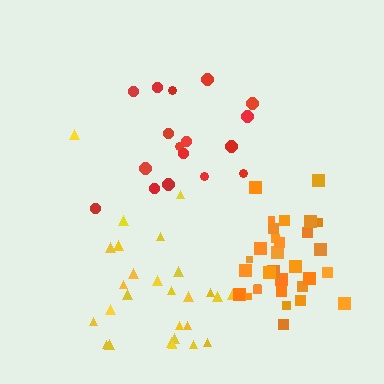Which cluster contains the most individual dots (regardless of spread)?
Orange (33).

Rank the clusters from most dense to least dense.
orange, red, yellow.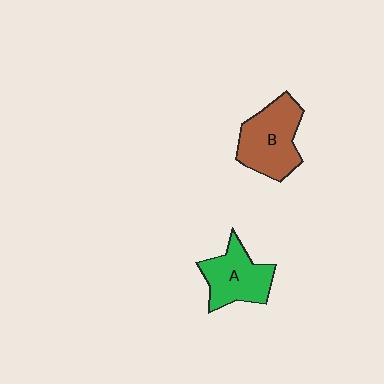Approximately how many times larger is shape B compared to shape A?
Approximately 1.2 times.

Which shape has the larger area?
Shape B (brown).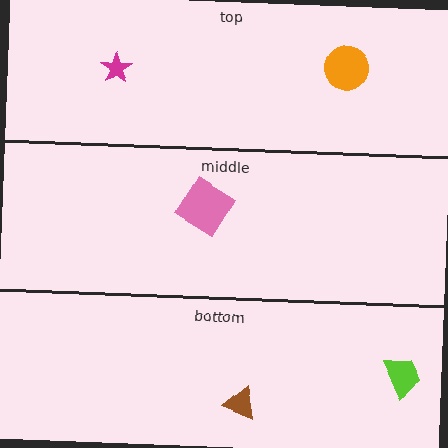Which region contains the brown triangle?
The bottom region.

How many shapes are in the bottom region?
2.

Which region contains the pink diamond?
The middle region.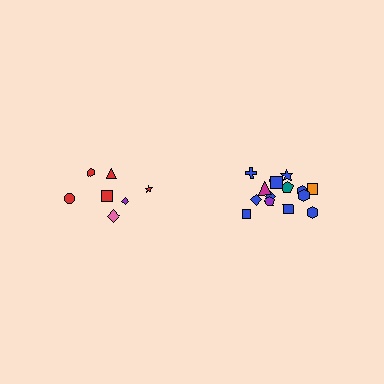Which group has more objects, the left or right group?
The right group.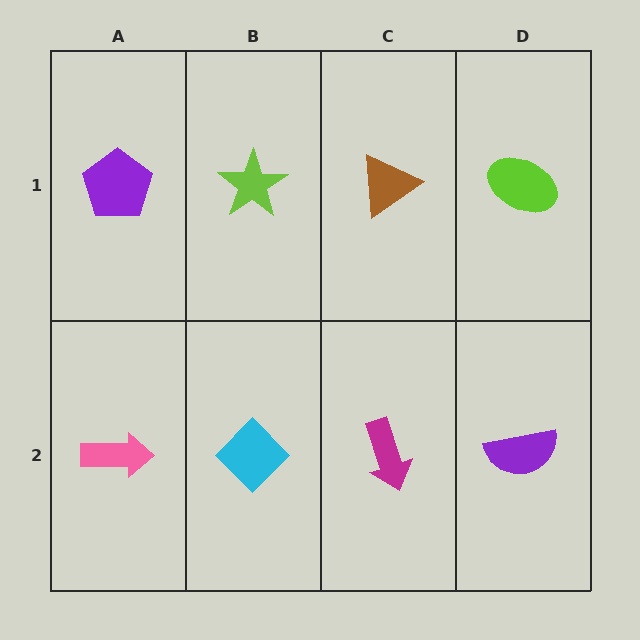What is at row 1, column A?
A purple pentagon.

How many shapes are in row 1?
4 shapes.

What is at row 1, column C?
A brown triangle.